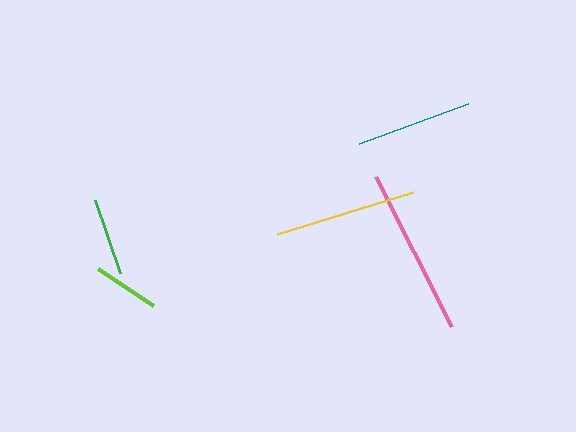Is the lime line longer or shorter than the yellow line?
The yellow line is longer than the lime line.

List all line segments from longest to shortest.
From longest to shortest: pink, yellow, teal, green, lime.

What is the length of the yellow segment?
The yellow segment is approximately 142 pixels long.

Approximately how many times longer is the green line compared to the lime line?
The green line is approximately 1.2 times the length of the lime line.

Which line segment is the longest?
The pink line is the longest at approximately 168 pixels.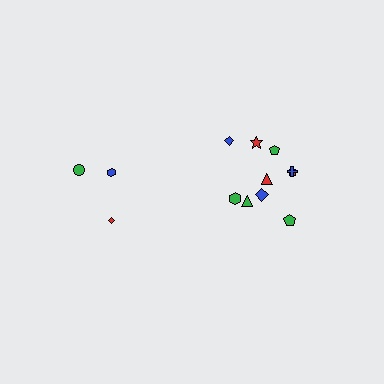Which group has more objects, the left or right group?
The right group.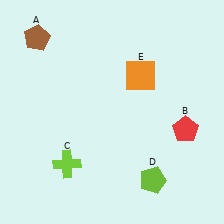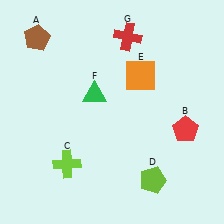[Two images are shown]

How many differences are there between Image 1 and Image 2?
There are 2 differences between the two images.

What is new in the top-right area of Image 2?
A red cross (G) was added in the top-right area of Image 2.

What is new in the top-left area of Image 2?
A green triangle (F) was added in the top-left area of Image 2.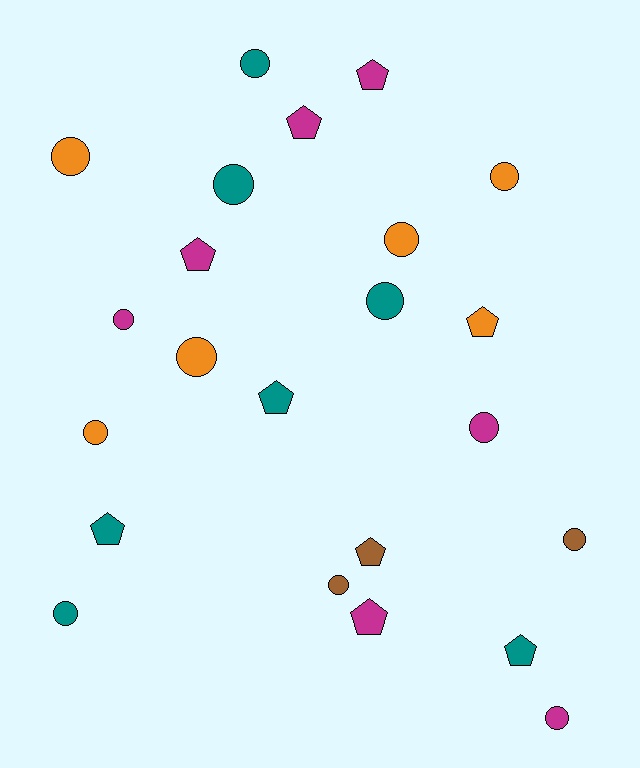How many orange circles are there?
There are 5 orange circles.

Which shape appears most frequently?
Circle, with 14 objects.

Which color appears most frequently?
Teal, with 7 objects.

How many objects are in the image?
There are 23 objects.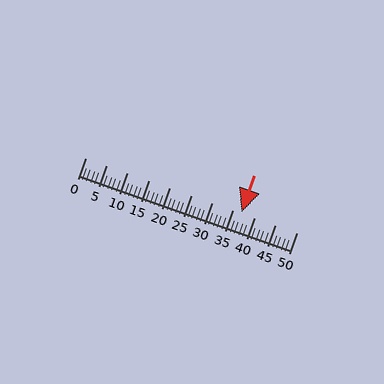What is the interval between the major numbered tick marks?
The major tick marks are spaced 5 units apart.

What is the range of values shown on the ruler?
The ruler shows values from 0 to 50.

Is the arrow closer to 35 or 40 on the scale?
The arrow is closer to 35.